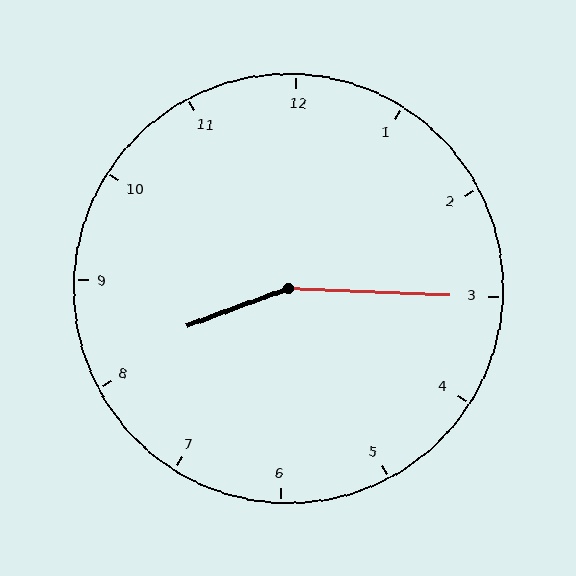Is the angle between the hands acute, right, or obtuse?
It is obtuse.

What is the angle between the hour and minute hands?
Approximately 158 degrees.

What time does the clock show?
8:15.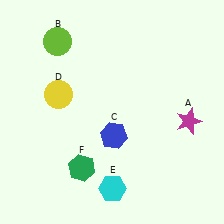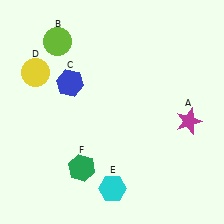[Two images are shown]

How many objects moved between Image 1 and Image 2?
2 objects moved between the two images.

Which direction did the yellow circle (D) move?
The yellow circle (D) moved left.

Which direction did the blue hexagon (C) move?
The blue hexagon (C) moved up.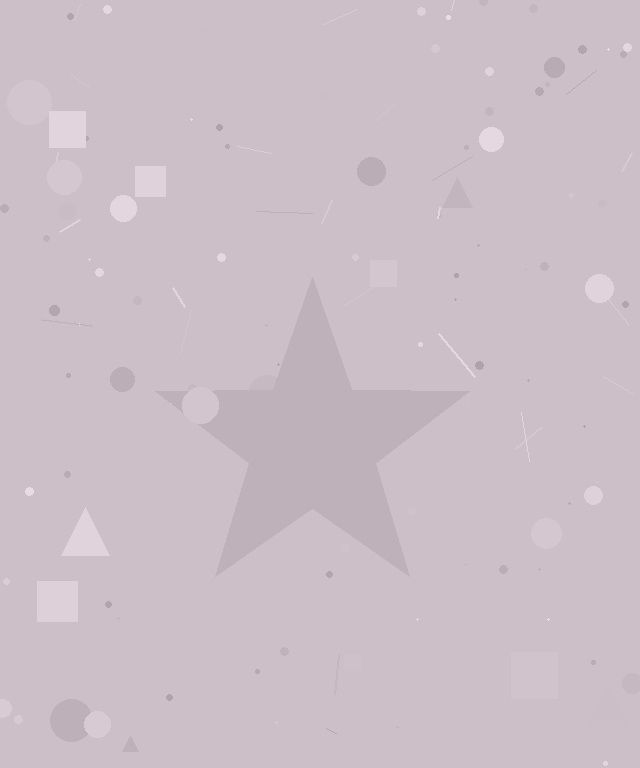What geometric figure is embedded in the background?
A star is embedded in the background.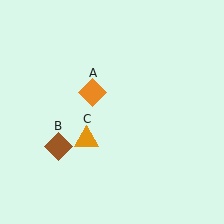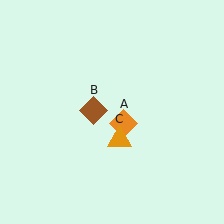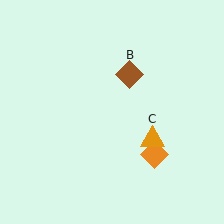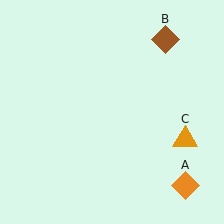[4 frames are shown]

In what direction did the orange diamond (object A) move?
The orange diamond (object A) moved down and to the right.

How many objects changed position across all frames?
3 objects changed position: orange diamond (object A), brown diamond (object B), orange triangle (object C).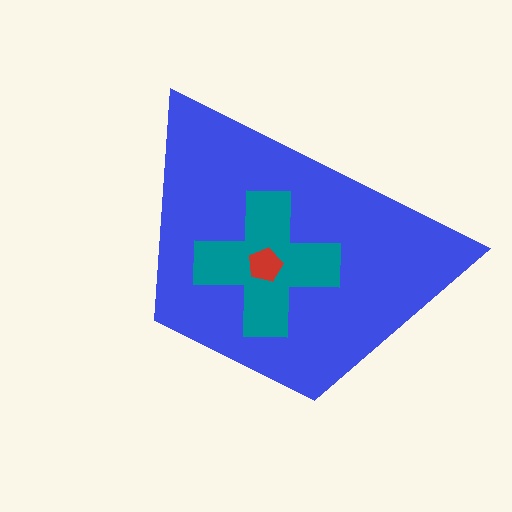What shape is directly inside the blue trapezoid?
The teal cross.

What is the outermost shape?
The blue trapezoid.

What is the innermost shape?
The red pentagon.